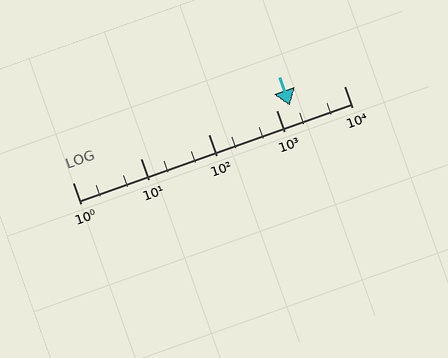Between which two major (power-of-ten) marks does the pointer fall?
The pointer is between 1000 and 10000.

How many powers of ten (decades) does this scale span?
The scale spans 4 decades, from 1 to 10000.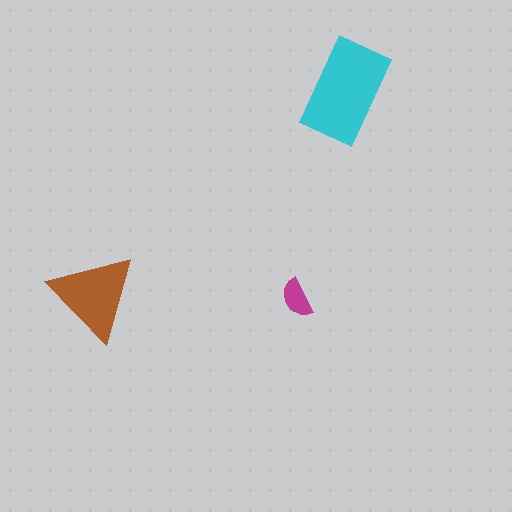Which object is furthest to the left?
The brown triangle is leftmost.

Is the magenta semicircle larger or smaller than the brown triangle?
Smaller.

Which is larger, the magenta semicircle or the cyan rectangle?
The cyan rectangle.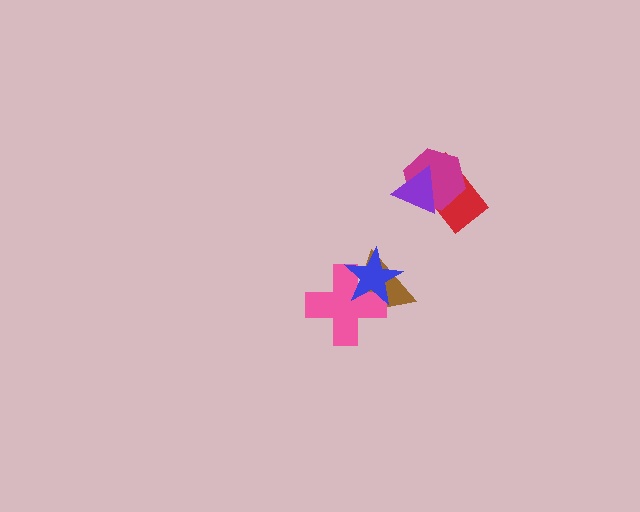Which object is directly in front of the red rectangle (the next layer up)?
The magenta hexagon is directly in front of the red rectangle.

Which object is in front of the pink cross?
The blue star is in front of the pink cross.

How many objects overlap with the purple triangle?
2 objects overlap with the purple triangle.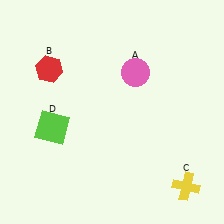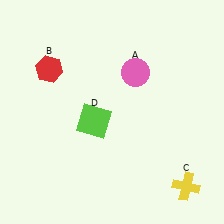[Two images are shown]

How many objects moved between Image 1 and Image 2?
1 object moved between the two images.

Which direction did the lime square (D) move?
The lime square (D) moved right.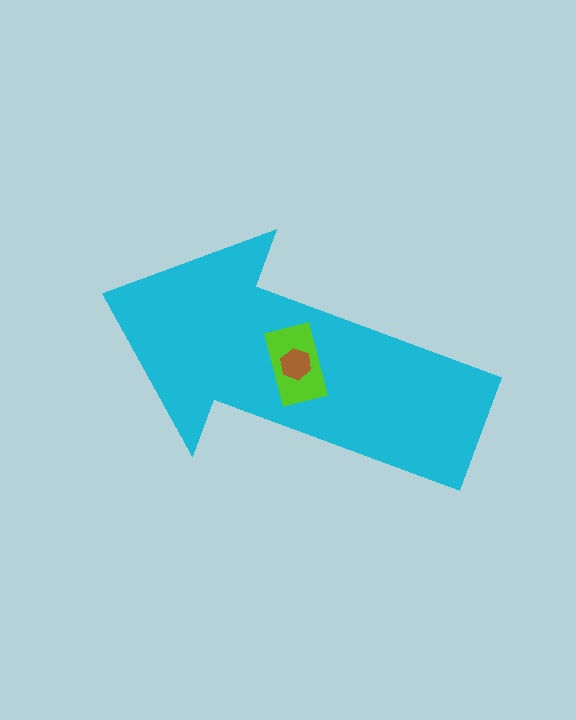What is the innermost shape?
The brown hexagon.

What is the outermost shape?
The cyan arrow.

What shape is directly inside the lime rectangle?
The brown hexagon.